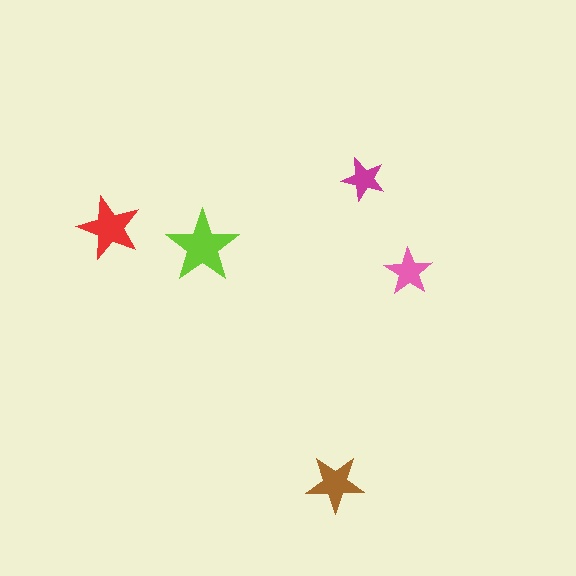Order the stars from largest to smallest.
the lime one, the red one, the brown one, the pink one, the magenta one.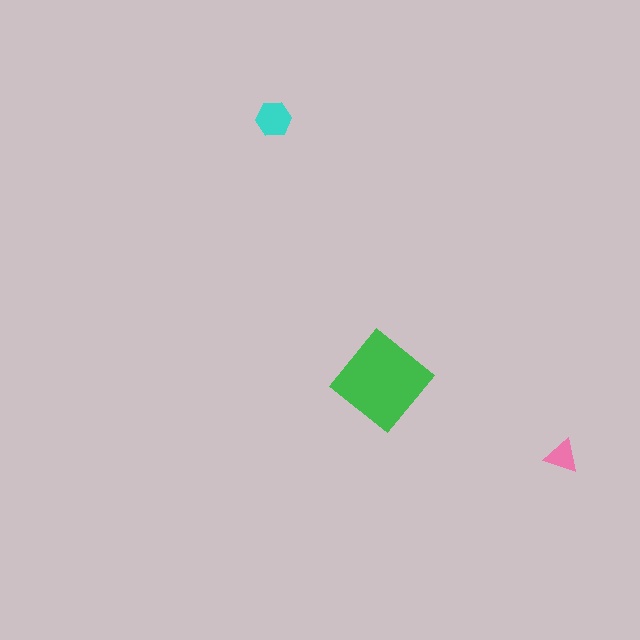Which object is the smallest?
The pink triangle.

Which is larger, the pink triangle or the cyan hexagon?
The cyan hexagon.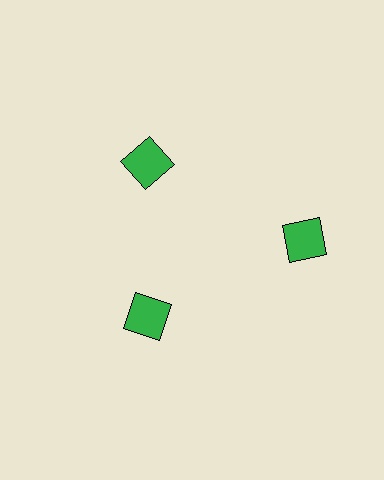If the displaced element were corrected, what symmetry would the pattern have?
It would have 3-fold rotational symmetry — the pattern would map onto itself every 120 degrees.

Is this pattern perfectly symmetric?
No. The 3 green squares are arranged in a ring, but one element near the 3 o'clock position is pushed outward from the center, breaking the 3-fold rotational symmetry.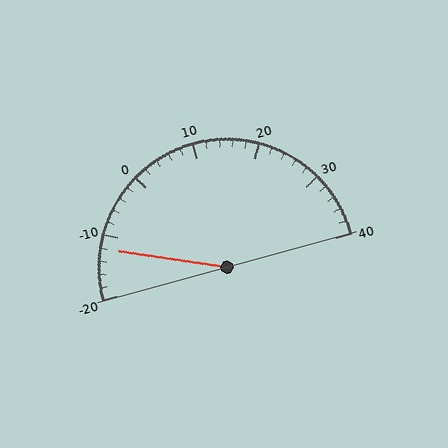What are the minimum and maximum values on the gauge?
The gauge ranges from -20 to 40.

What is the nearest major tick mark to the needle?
The nearest major tick mark is -10.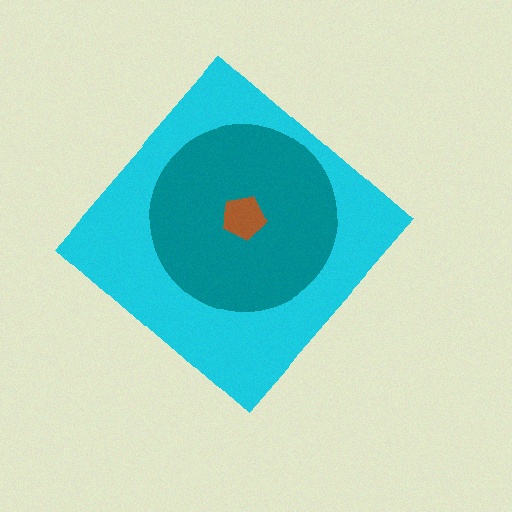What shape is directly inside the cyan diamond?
The teal circle.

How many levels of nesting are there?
3.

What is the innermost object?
The brown pentagon.